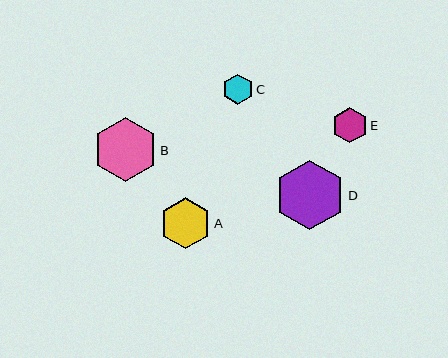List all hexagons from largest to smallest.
From largest to smallest: D, B, A, E, C.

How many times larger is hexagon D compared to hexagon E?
Hexagon D is approximately 2.0 times the size of hexagon E.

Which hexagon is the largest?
Hexagon D is the largest with a size of approximately 70 pixels.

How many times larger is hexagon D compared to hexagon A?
Hexagon D is approximately 1.3 times the size of hexagon A.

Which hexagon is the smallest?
Hexagon C is the smallest with a size of approximately 30 pixels.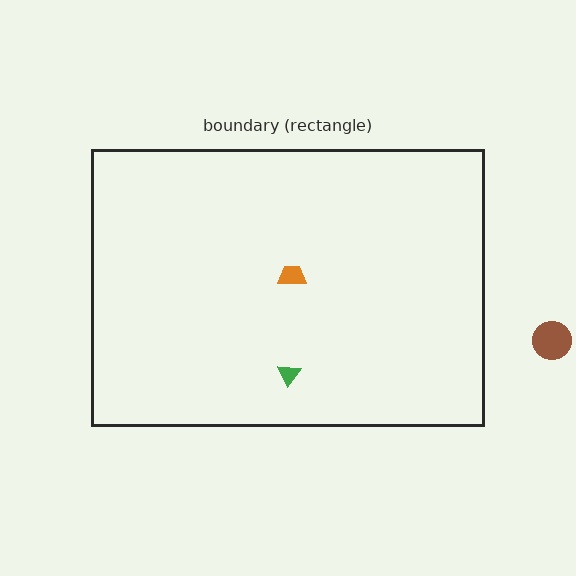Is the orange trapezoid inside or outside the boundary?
Inside.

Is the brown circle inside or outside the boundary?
Outside.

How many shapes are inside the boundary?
2 inside, 1 outside.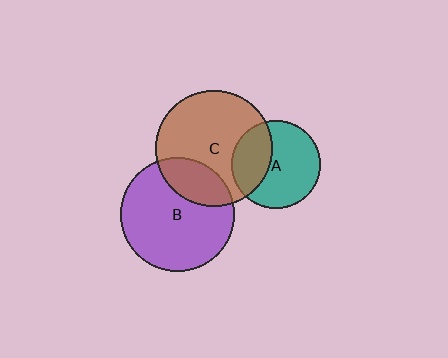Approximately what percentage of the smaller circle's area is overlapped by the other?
Approximately 25%.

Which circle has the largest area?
Circle C (brown).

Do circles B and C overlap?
Yes.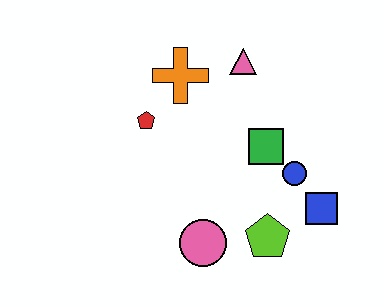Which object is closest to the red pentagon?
The orange cross is closest to the red pentagon.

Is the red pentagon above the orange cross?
No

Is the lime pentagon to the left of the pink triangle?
No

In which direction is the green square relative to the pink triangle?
The green square is below the pink triangle.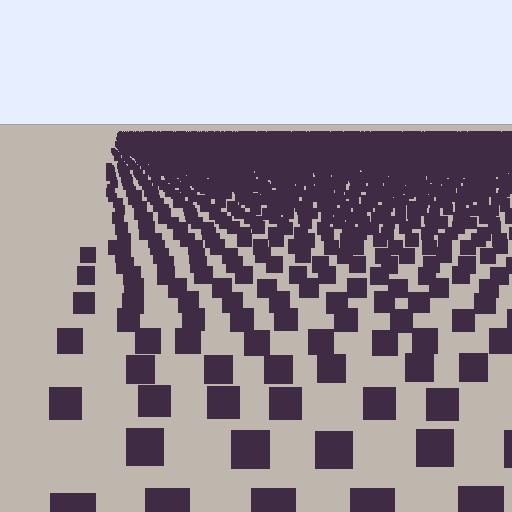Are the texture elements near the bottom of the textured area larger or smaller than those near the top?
Larger. Near the bottom, elements are closer to the viewer and appear at a bigger on-screen size.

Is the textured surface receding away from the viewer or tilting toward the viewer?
The surface is receding away from the viewer. Texture elements get smaller and denser toward the top.